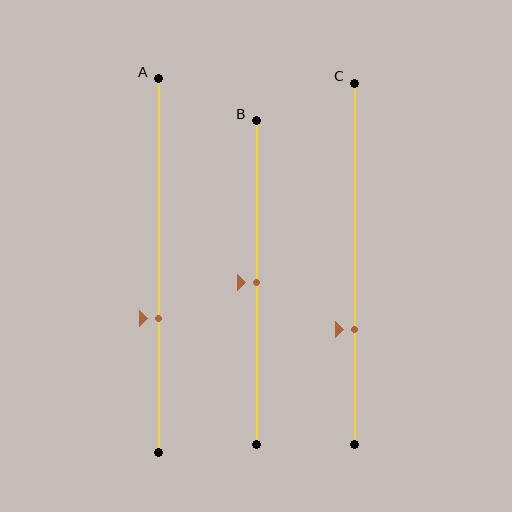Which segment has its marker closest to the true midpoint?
Segment B has its marker closest to the true midpoint.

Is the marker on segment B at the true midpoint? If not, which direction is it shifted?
Yes, the marker on segment B is at the true midpoint.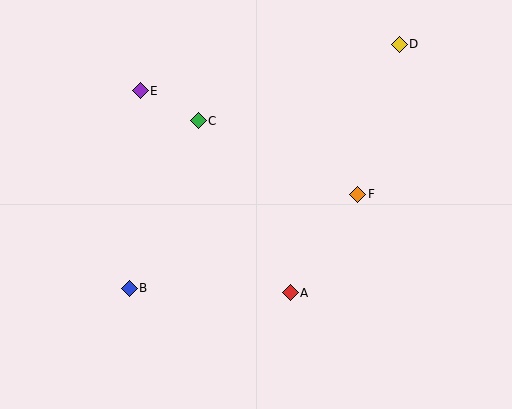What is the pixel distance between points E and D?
The distance between E and D is 263 pixels.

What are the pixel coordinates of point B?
Point B is at (129, 288).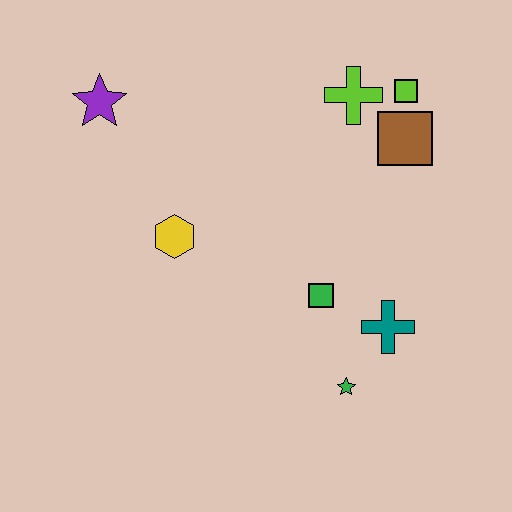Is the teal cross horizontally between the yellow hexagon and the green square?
No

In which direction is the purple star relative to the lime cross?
The purple star is to the left of the lime cross.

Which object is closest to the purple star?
The yellow hexagon is closest to the purple star.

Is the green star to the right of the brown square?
No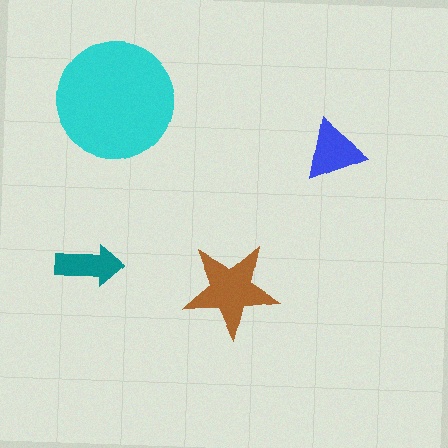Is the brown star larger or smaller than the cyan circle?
Smaller.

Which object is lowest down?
The brown star is bottommost.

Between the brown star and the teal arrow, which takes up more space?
The brown star.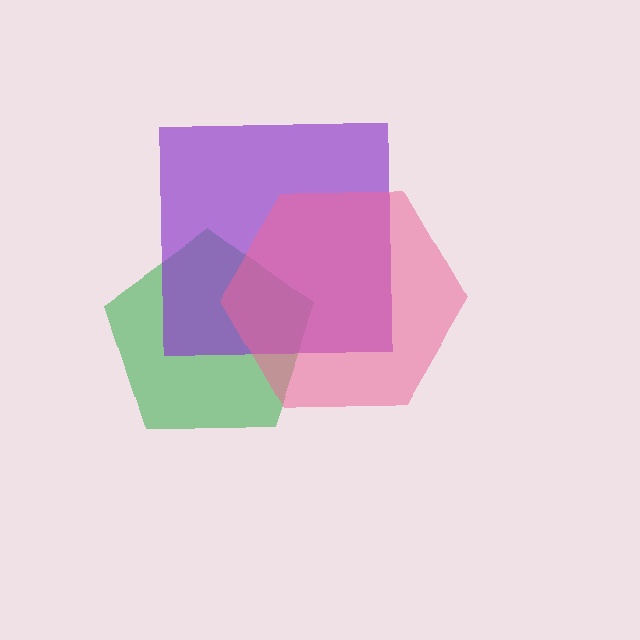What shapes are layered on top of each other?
The layered shapes are: a green pentagon, a purple square, a pink hexagon.